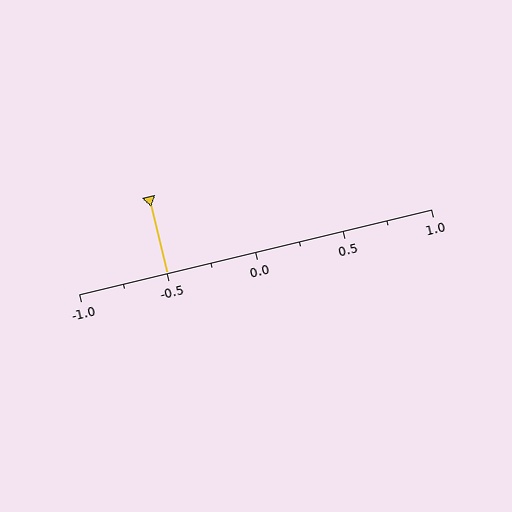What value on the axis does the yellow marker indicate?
The marker indicates approximately -0.5.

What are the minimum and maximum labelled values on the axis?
The axis runs from -1.0 to 1.0.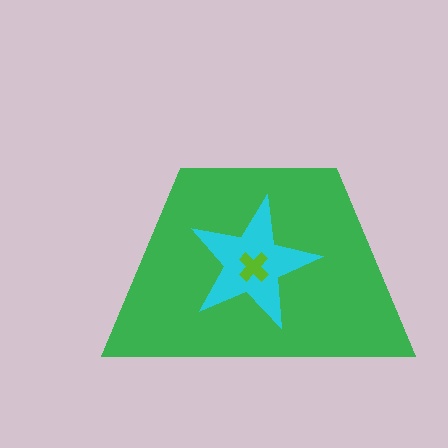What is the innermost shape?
The lime cross.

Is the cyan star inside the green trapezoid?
Yes.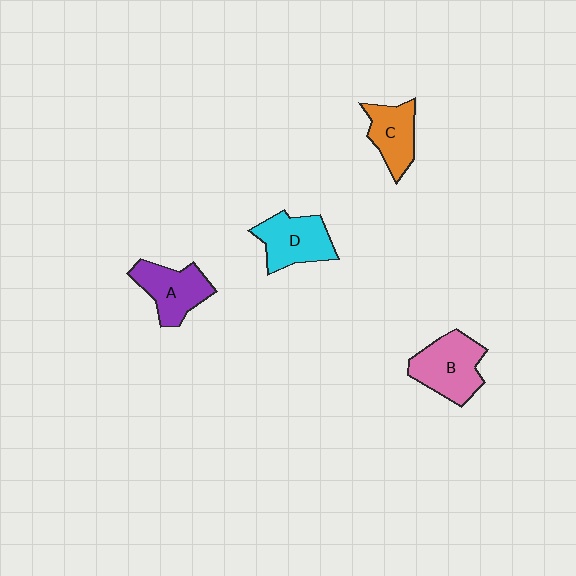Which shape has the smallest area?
Shape C (orange).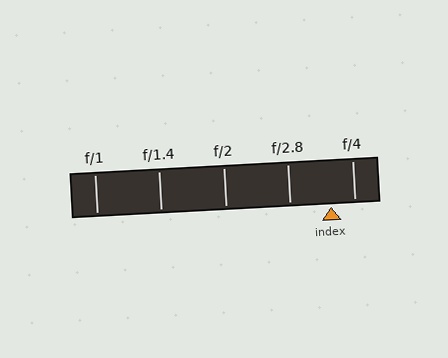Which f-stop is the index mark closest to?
The index mark is closest to f/4.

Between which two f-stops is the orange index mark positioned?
The index mark is between f/2.8 and f/4.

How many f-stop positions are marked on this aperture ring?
There are 5 f-stop positions marked.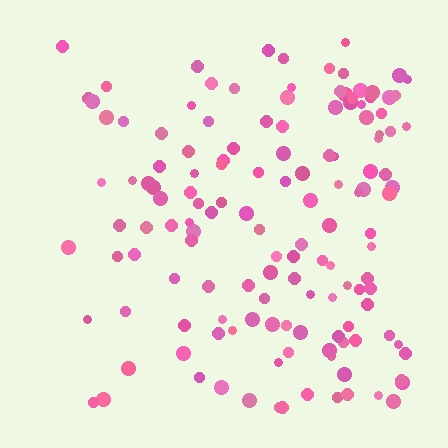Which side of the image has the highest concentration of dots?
The right.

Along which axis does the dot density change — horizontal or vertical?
Horizontal.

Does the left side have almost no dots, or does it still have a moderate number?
Still a moderate number, just noticeably fewer than the right.